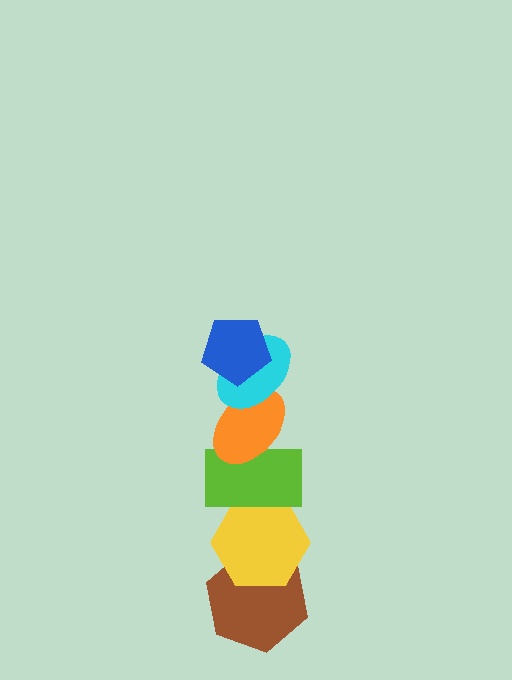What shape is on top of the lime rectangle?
The orange ellipse is on top of the lime rectangle.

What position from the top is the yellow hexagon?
The yellow hexagon is 5th from the top.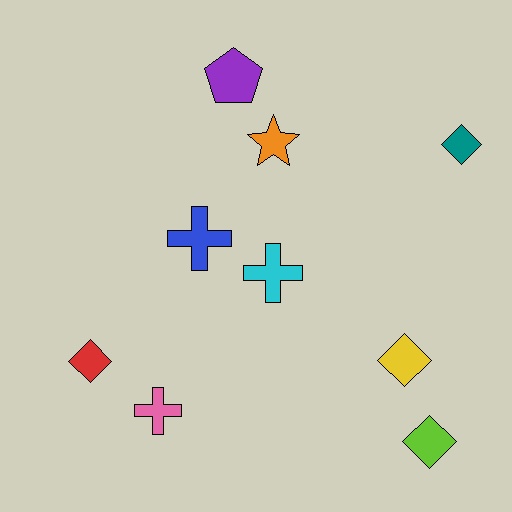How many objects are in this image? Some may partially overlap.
There are 9 objects.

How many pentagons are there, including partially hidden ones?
There is 1 pentagon.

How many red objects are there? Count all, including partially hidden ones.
There is 1 red object.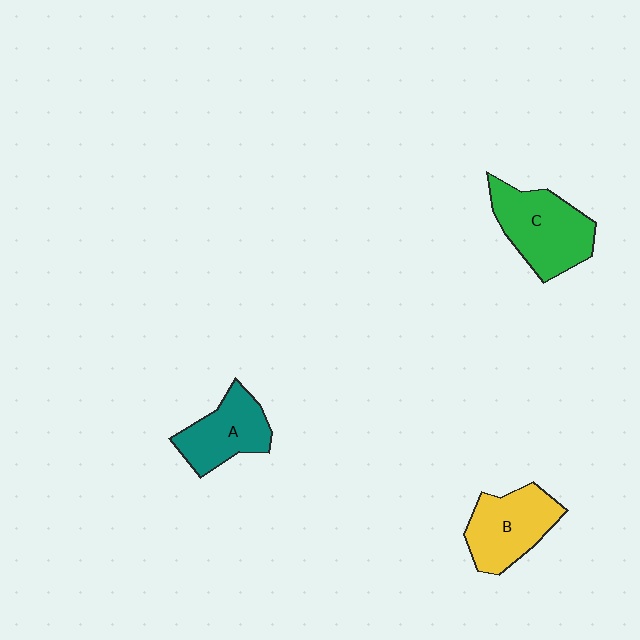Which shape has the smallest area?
Shape A (teal).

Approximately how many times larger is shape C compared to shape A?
Approximately 1.3 times.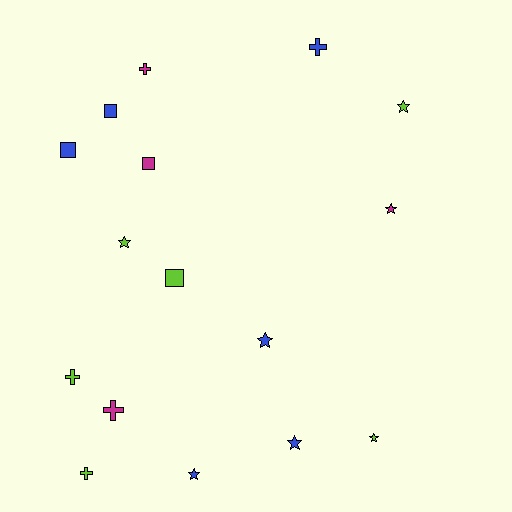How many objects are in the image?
There are 16 objects.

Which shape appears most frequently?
Star, with 7 objects.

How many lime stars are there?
There are 3 lime stars.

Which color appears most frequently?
Lime, with 6 objects.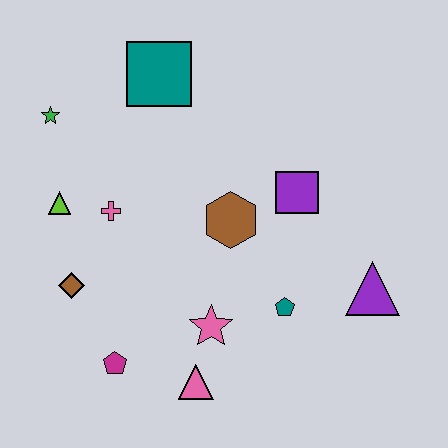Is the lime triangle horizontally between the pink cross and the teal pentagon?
No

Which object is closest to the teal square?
The green star is closest to the teal square.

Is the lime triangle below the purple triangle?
No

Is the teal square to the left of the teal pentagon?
Yes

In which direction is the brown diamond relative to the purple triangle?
The brown diamond is to the left of the purple triangle.